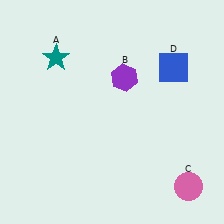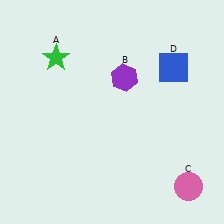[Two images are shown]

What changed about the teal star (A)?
In Image 1, A is teal. In Image 2, it changed to green.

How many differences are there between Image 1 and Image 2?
There is 1 difference between the two images.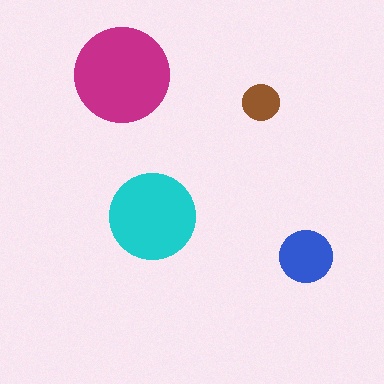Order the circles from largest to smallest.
the magenta one, the cyan one, the blue one, the brown one.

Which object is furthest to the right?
The blue circle is rightmost.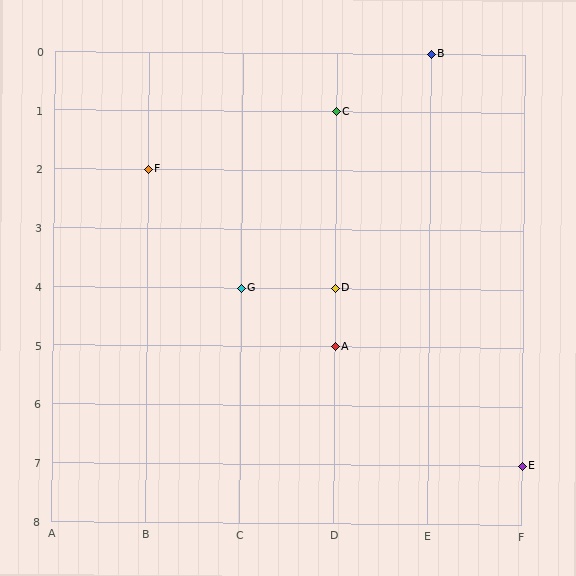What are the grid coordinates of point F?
Point F is at grid coordinates (B, 2).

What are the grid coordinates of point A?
Point A is at grid coordinates (D, 5).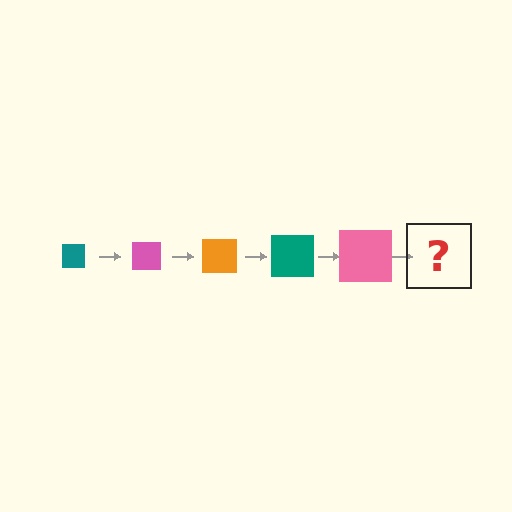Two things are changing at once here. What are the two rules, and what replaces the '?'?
The two rules are that the square grows larger each step and the color cycles through teal, pink, and orange. The '?' should be an orange square, larger than the previous one.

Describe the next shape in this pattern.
It should be an orange square, larger than the previous one.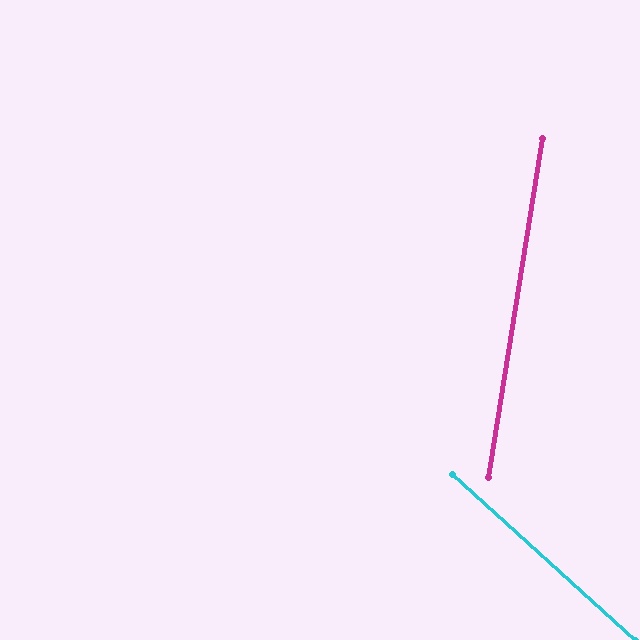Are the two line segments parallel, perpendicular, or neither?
Neither parallel nor perpendicular — they differ by about 57°.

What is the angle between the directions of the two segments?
Approximately 57 degrees.